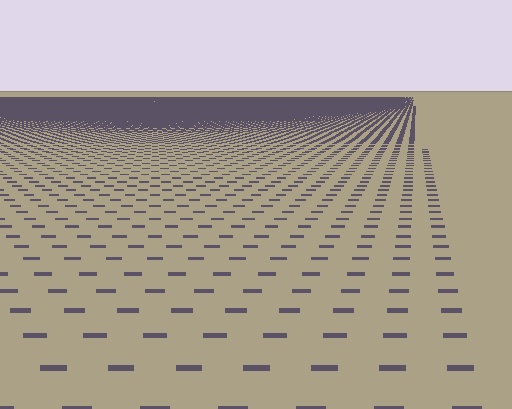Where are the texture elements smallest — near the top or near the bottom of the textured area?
Near the top.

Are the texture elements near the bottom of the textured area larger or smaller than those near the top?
Larger. Near the bottom, elements are closer to the viewer and appear at a bigger on-screen size.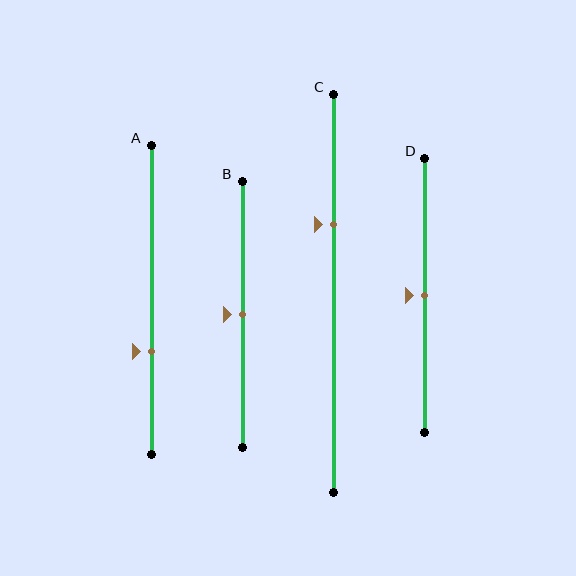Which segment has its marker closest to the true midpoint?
Segment B has its marker closest to the true midpoint.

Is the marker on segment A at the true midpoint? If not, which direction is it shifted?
No, the marker on segment A is shifted downward by about 17% of the segment length.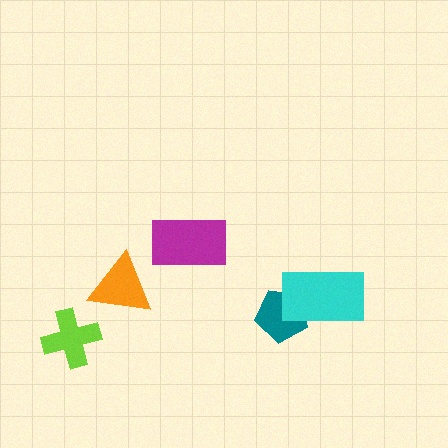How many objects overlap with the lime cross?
0 objects overlap with the lime cross.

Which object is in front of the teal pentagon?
The cyan rectangle is in front of the teal pentagon.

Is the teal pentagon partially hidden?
Yes, it is partially covered by another shape.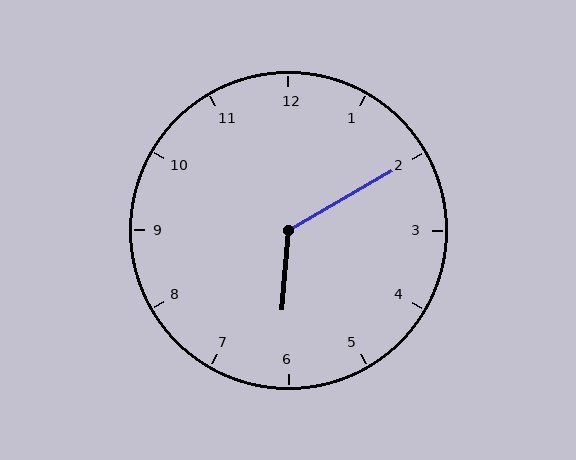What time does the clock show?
6:10.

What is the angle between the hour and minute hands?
Approximately 125 degrees.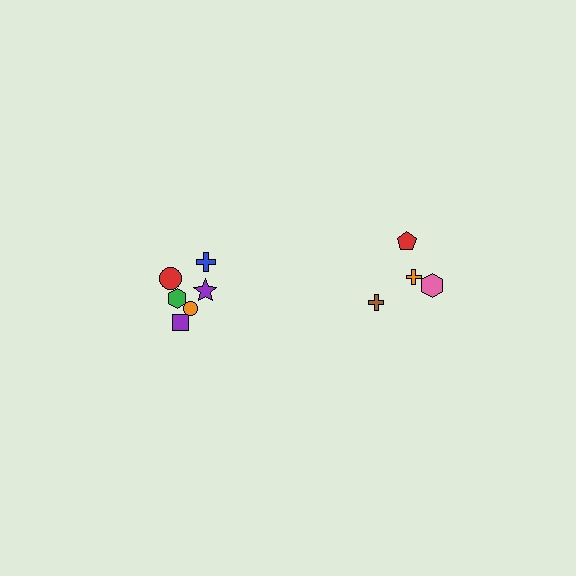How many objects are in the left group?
There are 6 objects.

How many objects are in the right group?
There are 4 objects.